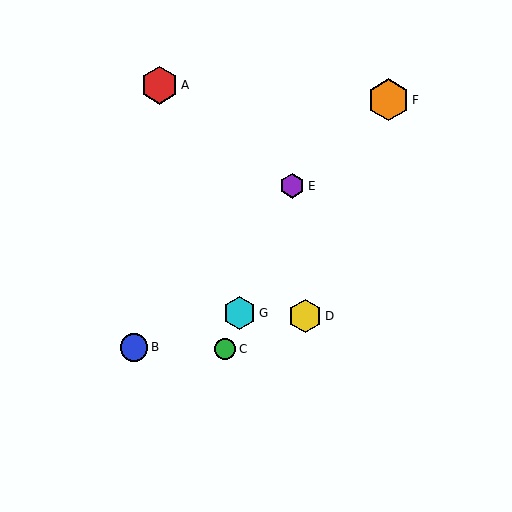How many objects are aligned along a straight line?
3 objects (C, E, G) are aligned along a straight line.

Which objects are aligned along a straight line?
Objects C, E, G are aligned along a straight line.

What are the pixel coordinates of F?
Object F is at (389, 100).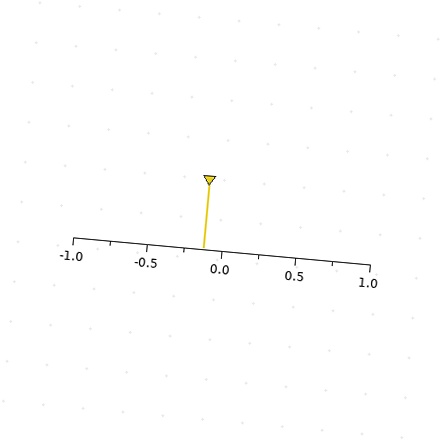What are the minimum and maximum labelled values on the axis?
The axis runs from -1.0 to 1.0.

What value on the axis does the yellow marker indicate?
The marker indicates approximately -0.12.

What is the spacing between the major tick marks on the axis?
The major ticks are spaced 0.5 apart.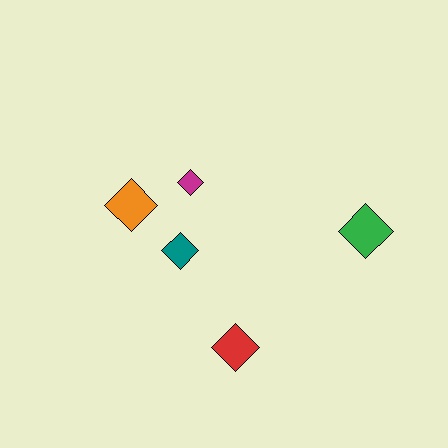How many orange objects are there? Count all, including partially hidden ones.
There is 1 orange object.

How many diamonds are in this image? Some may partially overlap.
There are 5 diamonds.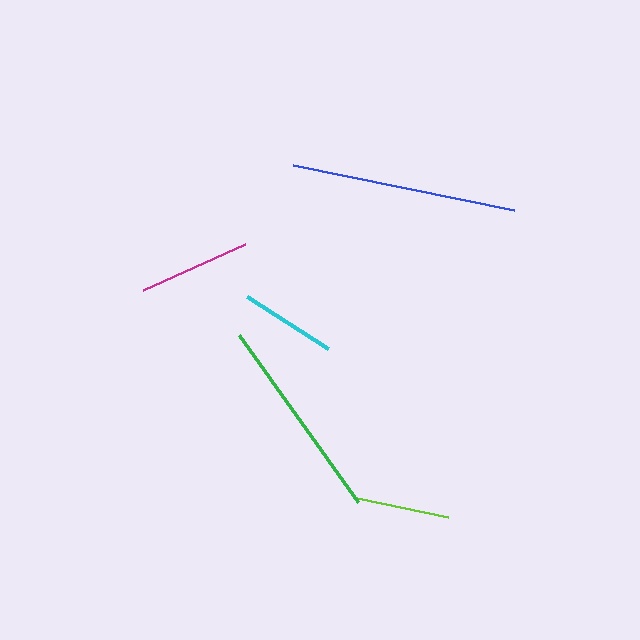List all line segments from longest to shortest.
From longest to shortest: blue, green, magenta, cyan, lime.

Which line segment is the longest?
The blue line is the longest at approximately 226 pixels.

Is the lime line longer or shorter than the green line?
The green line is longer than the lime line.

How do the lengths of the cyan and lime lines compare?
The cyan and lime lines are approximately the same length.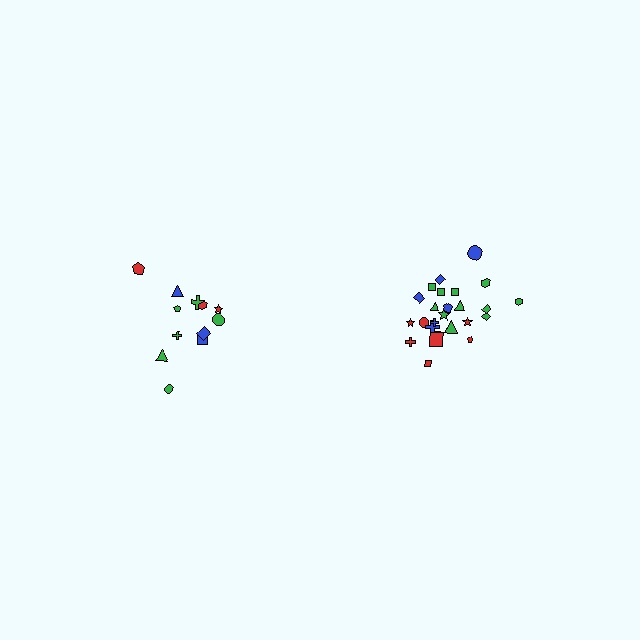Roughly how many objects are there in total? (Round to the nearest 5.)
Roughly 35 objects in total.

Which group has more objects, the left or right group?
The right group.